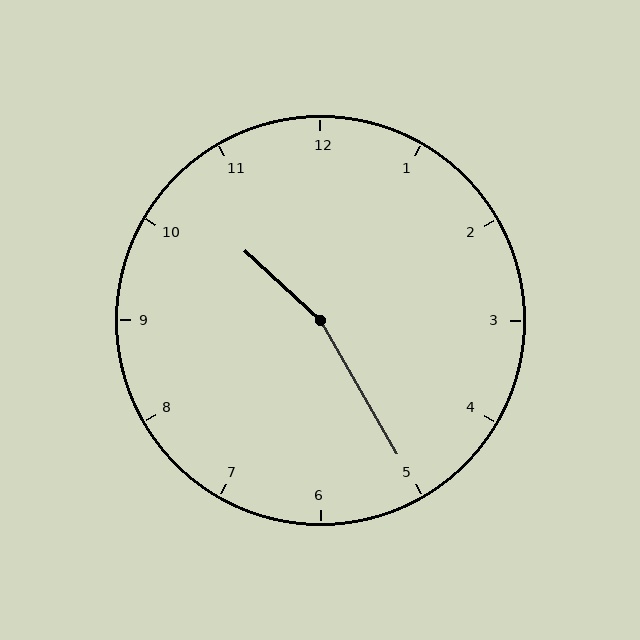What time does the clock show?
10:25.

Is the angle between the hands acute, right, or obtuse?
It is obtuse.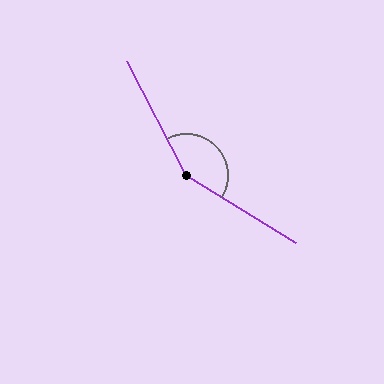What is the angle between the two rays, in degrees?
Approximately 149 degrees.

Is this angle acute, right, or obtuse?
It is obtuse.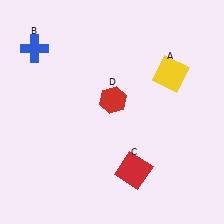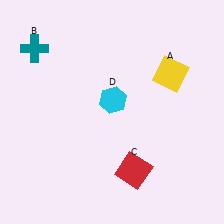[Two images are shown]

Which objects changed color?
B changed from blue to teal. D changed from red to cyan.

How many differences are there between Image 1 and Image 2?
There are 2 differences between the two images.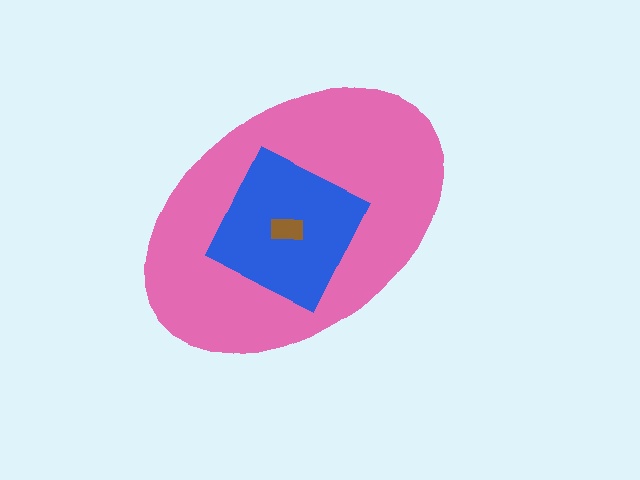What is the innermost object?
The brown rectangle.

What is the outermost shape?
The pink ellipse.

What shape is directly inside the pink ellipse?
The blue square.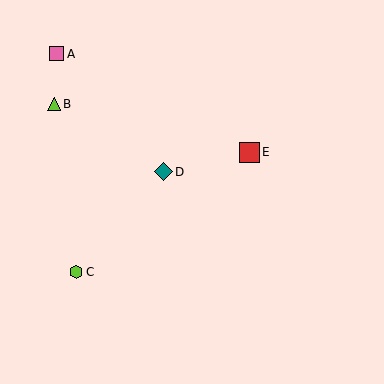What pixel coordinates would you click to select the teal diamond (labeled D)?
Click at (163, 172) to select the teal diamond D.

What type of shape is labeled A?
Shape A is a pink square.